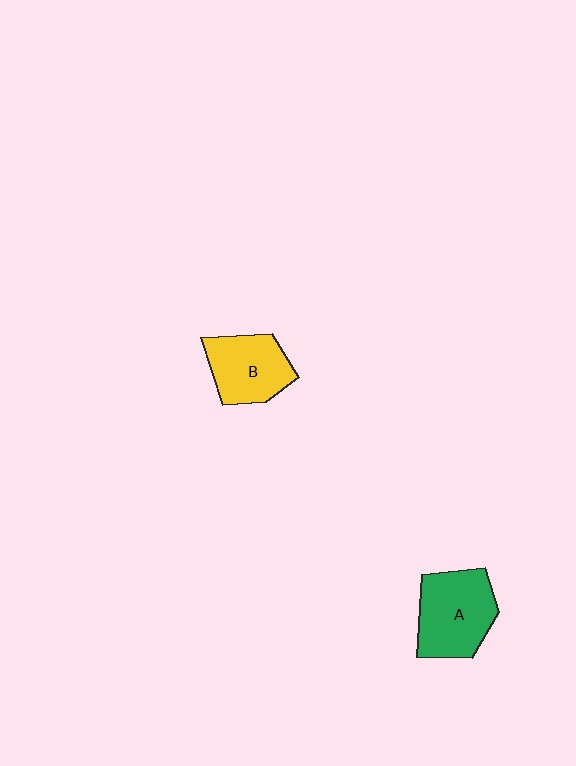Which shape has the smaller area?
Shape B (yellow).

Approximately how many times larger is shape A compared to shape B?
Approximately 1.2 times.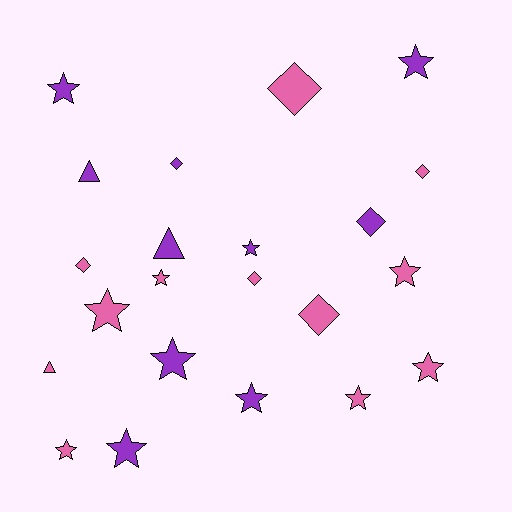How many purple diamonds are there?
There are 2 purple diamonds.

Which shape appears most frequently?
Star, with 12 objects.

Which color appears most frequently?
Pink, with 12 objects.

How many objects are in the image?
There are 22 objects.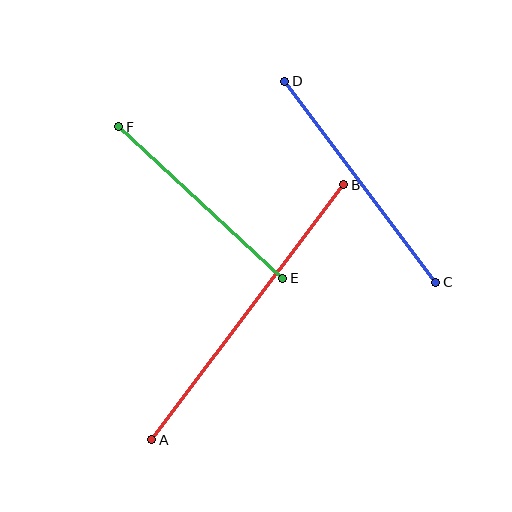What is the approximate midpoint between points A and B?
The midpoint is at approximately (248, 312) pixels.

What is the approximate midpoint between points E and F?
The midpoint is at approximately (201, 203) pixels.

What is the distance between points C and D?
The distance is approximately 252 pixels.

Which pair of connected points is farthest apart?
Points A and B are farthest apart.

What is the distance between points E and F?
The distance is approximately 223 pixels.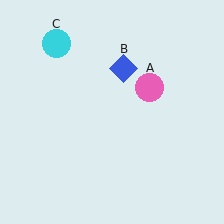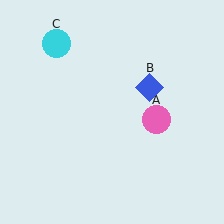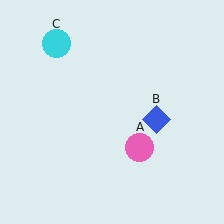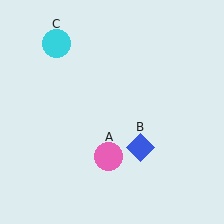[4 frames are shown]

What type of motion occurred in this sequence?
The pink circle (object A), blue diamond (object B) rotated clockwise around the center of the scene.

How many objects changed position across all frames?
2 objects changed position: pink circle (object A), blue diamond (object B).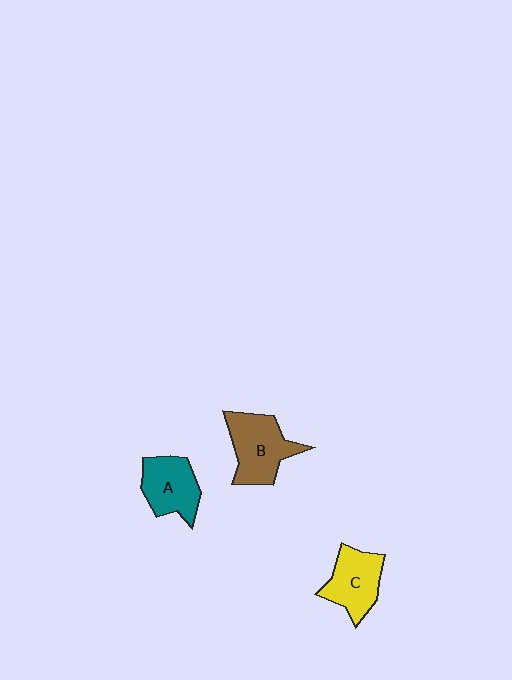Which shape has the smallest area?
Shape A (teal).